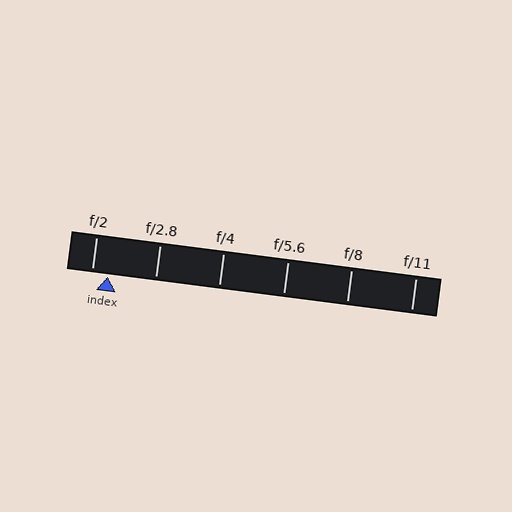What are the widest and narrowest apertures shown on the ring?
The widest aperture shown is f/2 and the narrowest is f/11.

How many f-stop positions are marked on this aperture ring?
There are 6 f-stop positions marked.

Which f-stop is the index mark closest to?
The index mark is closest to f/2.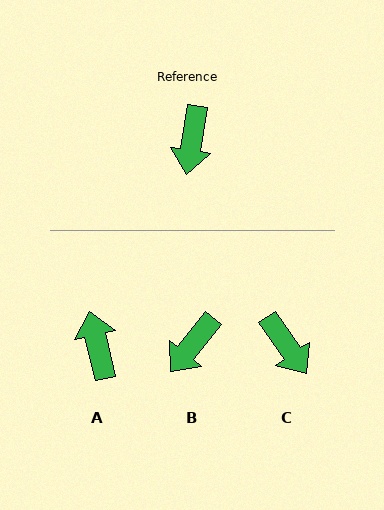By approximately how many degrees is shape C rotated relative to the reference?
Approximately 43 degrees counter-clockwise.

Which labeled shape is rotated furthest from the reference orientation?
A, about 158 degrees away.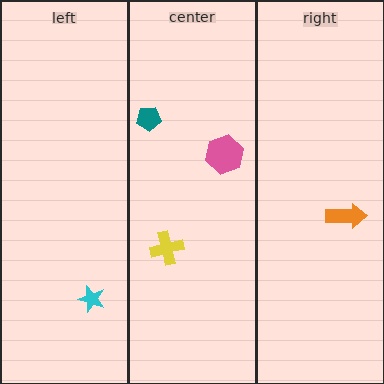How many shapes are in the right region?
1.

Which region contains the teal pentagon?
The center region.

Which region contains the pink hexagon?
The center region.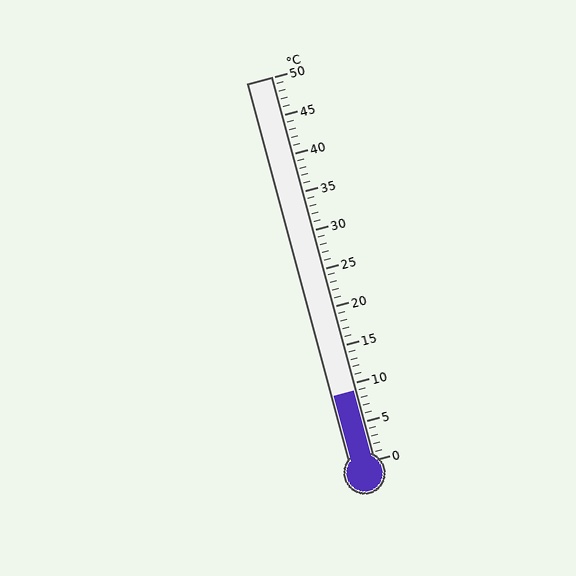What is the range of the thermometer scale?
The thermometer scale ranges from 0°C to 50°C.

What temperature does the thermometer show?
The thermometer shows approximately 9°C.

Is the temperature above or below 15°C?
The temperature is below 15°C.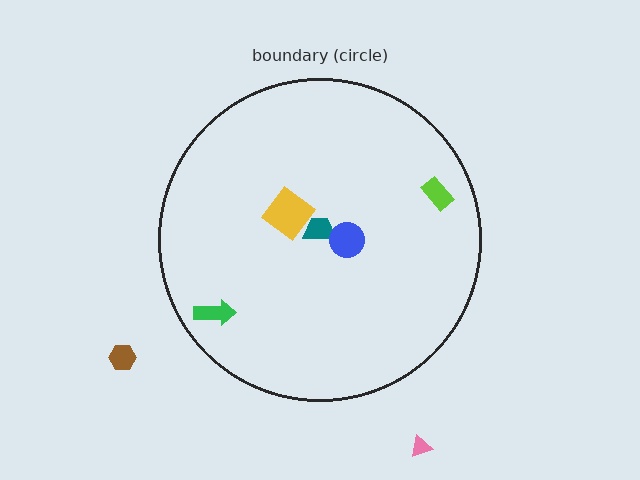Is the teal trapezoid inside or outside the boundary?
Inside.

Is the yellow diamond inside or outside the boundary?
Inside.